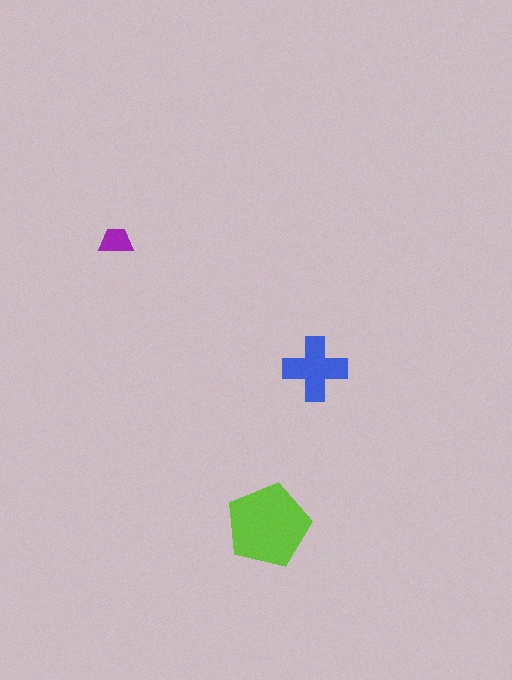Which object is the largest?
The lime pentagon.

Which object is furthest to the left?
The purple trapezoid is leftmost.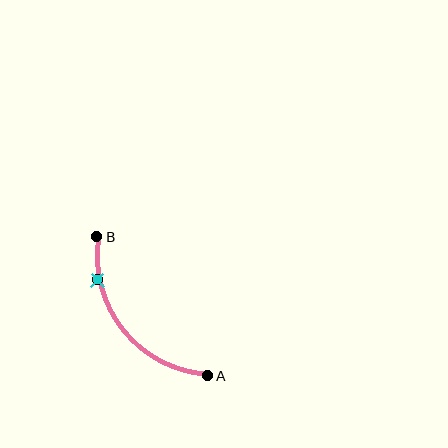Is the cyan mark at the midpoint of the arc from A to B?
No. The cyan mark lies on the arc but is closer to endpoint B. The arc midpoint would be at the point on the curve equidistant along the arc from both A and B.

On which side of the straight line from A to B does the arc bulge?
The arc bulges below and to the left of the straight line connecting A and B.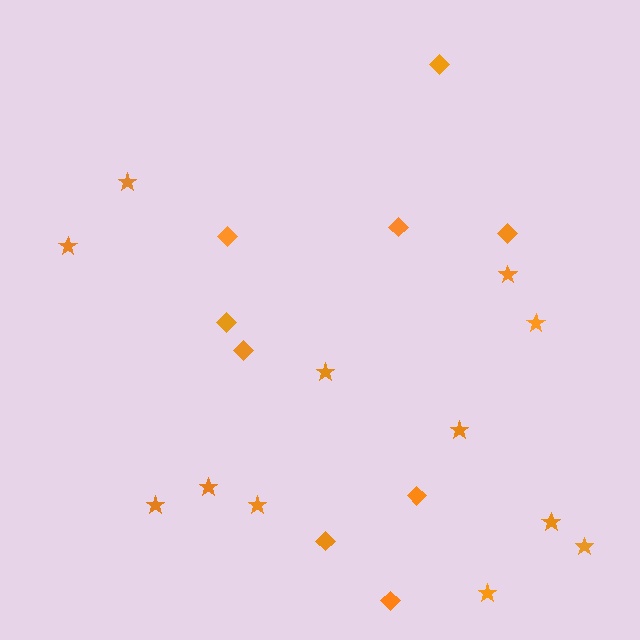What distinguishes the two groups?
There are 2 groups: one group of diamonds (9) and one group of stars (12).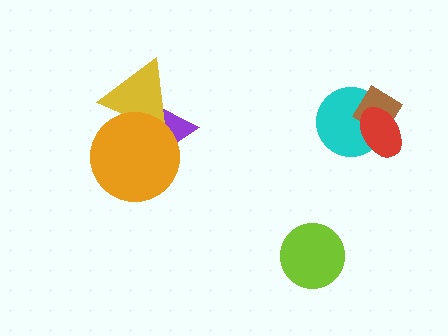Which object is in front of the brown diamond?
The red ellipse is in front of the brown diamond.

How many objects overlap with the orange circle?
2 objects overlap with the orange circle.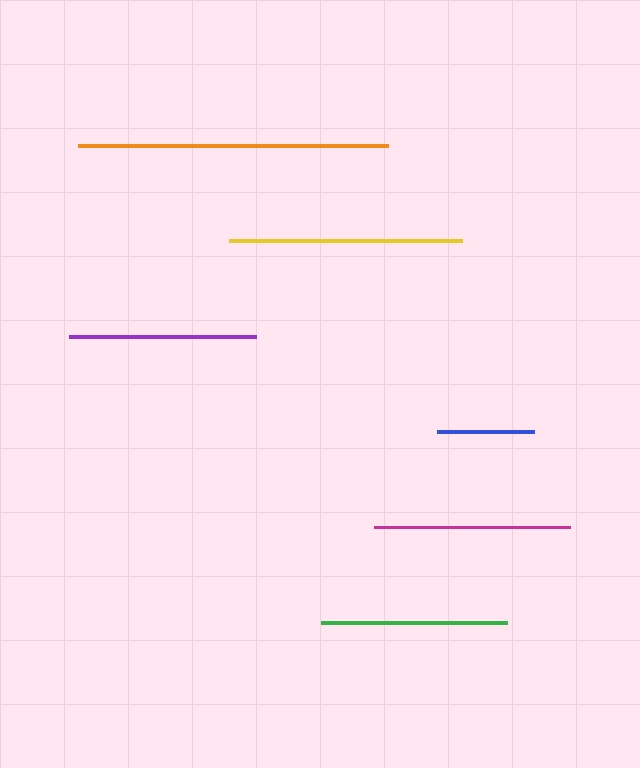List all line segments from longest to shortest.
From longest to shortest: orange, yellow, magenta, purple, green, blue.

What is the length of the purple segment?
The purple segment is approximately 187 pixels long.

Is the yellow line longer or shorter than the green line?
The yellow line is longer than the green line.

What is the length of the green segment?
The green segment is approximately 186 pixels long.